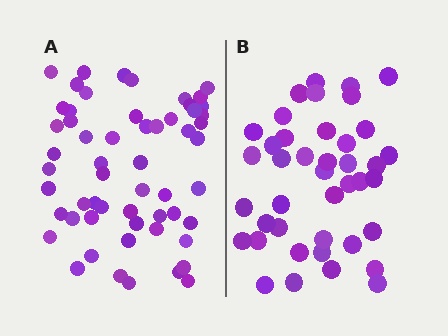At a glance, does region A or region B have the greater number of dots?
Region A (the left region) has more dots.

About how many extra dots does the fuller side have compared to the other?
Region A has approximately 15 more dots than region B.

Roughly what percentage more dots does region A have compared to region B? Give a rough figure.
About 40% more.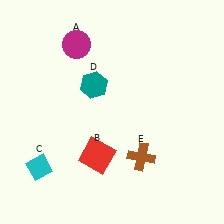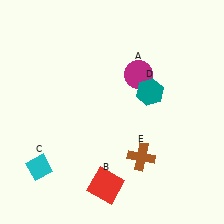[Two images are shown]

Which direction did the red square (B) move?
The red square (B) moved down.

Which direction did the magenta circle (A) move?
The magenta circle (A) moved right.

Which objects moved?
The objects that moved are: the magenta circle (A), the red square (B), the teal hexagon (D).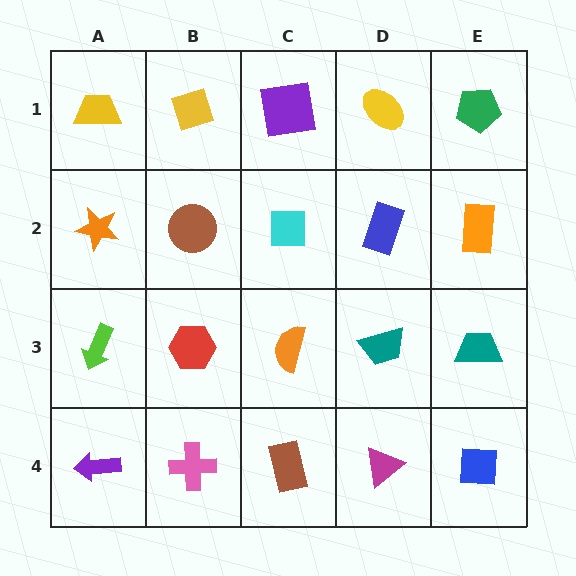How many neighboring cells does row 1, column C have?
3.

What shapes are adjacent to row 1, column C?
A cyan square (row 2, column C), a yellow diamond (row 1, column B), a yellow ellipse (row 1, column D).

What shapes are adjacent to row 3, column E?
An orange rectangle (row 2, column E), a blue square (row 4, column E), a teal trapezoid (row 3, column D).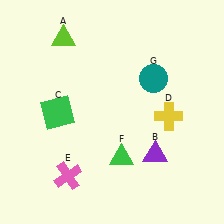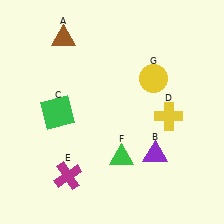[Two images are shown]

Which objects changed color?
A changed from lime to brown. E changed from pink to magenta. G changed from teal to yellow.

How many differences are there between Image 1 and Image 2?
There are 3 differences between the two images.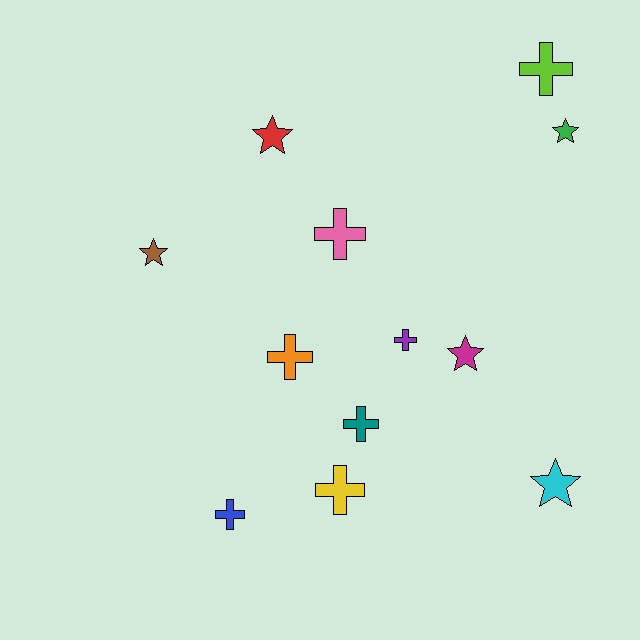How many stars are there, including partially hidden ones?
There are 5 stars.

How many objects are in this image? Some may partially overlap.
There are 12 objects.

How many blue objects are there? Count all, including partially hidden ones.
There is 1 blue object.